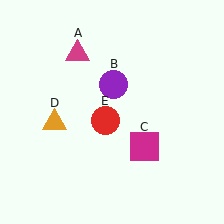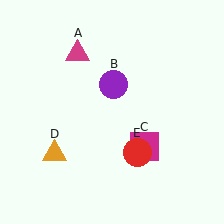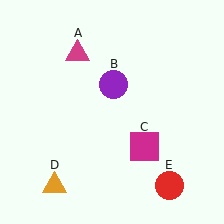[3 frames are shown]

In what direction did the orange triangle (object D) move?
The orange triangle (object D) moved down.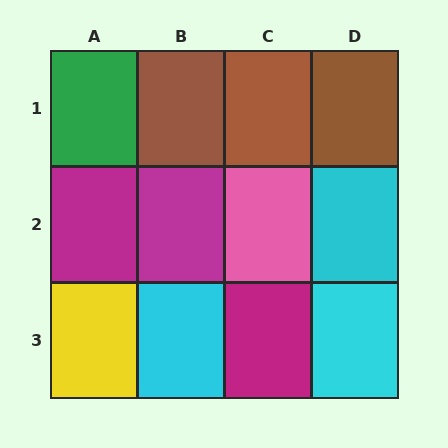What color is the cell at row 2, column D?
Cyan.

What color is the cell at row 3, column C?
Magenta.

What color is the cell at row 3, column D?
Cyan.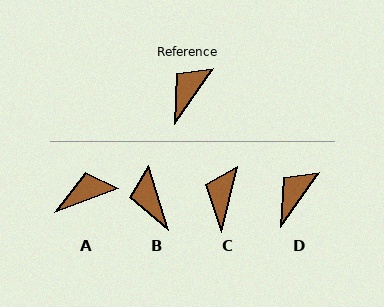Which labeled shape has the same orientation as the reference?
D.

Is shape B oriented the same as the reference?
No, it is off by about 52 degrees.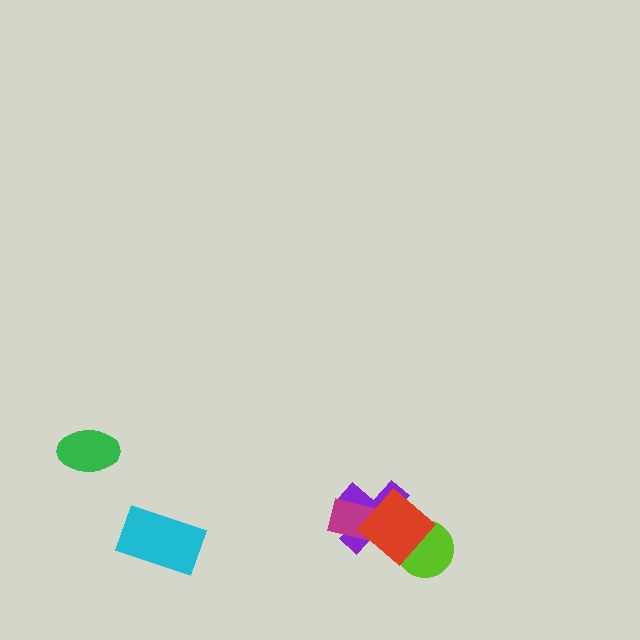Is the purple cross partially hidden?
Yes, it is partially covered by another shape.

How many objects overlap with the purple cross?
3 objects overlap with the purple cross.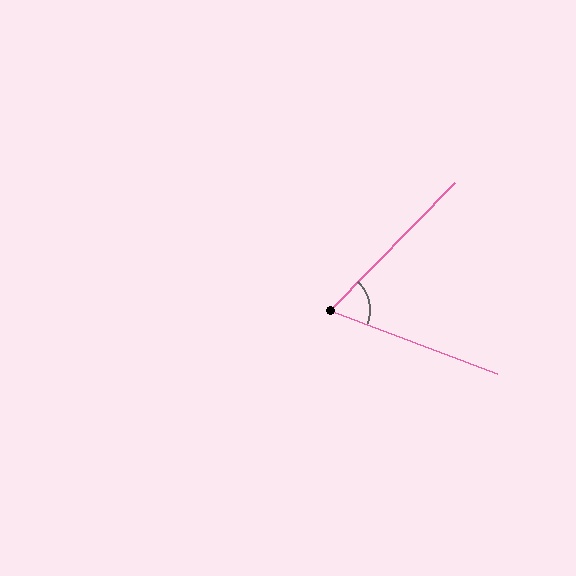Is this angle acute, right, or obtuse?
It is acute.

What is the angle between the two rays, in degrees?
Approximately 66 degrees.